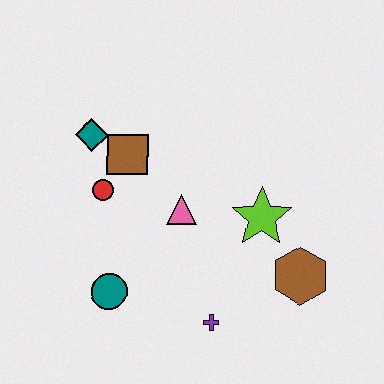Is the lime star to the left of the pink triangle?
No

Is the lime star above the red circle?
No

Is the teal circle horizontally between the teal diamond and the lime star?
Yes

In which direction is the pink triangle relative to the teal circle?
The pink triangle is above the teal circle.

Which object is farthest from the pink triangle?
The brown hexagon is farthest from the pink triangle.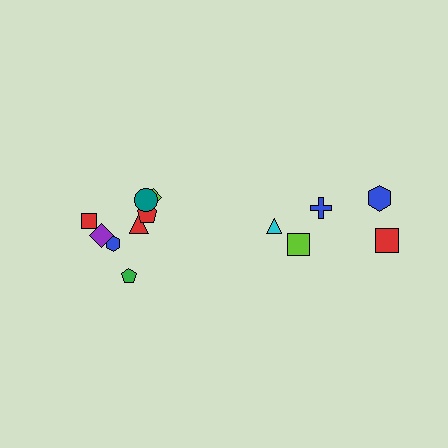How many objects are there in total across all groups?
There are 13 objects.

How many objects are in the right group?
There are 5 objects.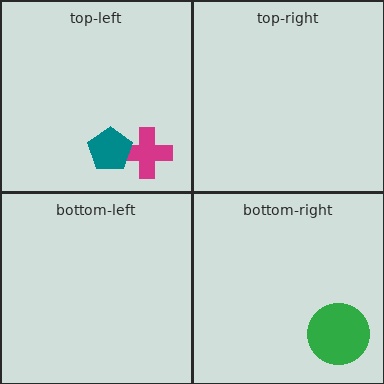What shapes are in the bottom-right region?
The green circle.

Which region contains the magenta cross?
The top-left region.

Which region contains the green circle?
The bottom-right region.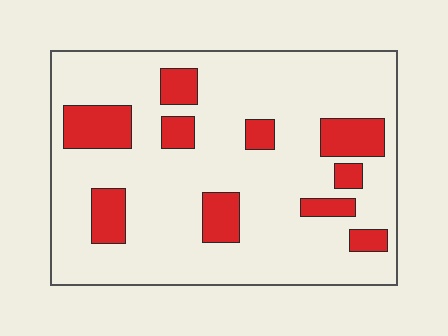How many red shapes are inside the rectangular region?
10.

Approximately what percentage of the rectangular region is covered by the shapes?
Approximately 20%.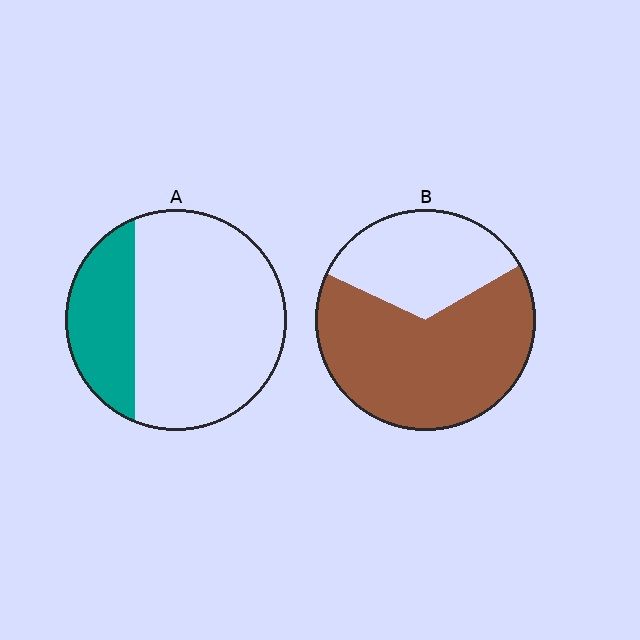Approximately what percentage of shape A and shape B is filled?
A is approximately 25% and B is approximately 65%.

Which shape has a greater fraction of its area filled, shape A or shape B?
Shape B.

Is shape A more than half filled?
No.